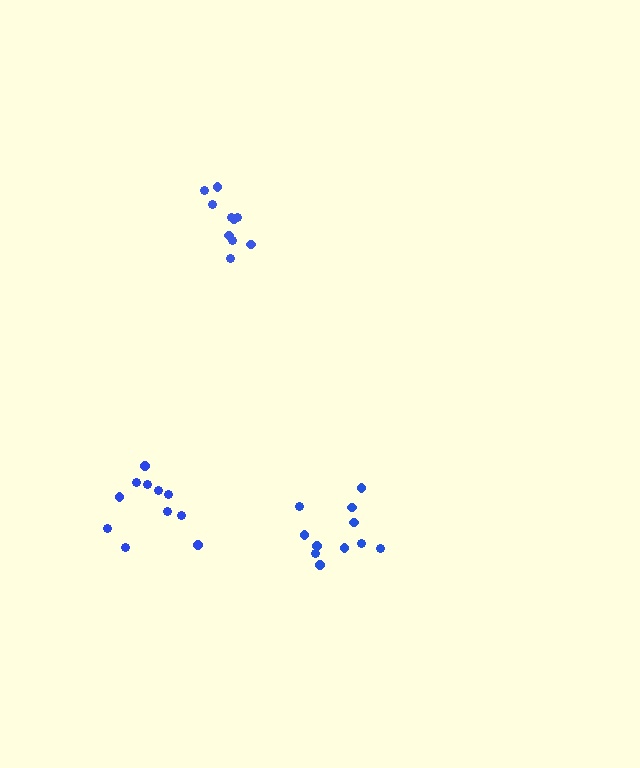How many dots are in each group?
Group 1: 11 dots, Group 2: 10 dots, Group 3: 11 dots (32 total).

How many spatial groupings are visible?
There are 3 spatial groupings.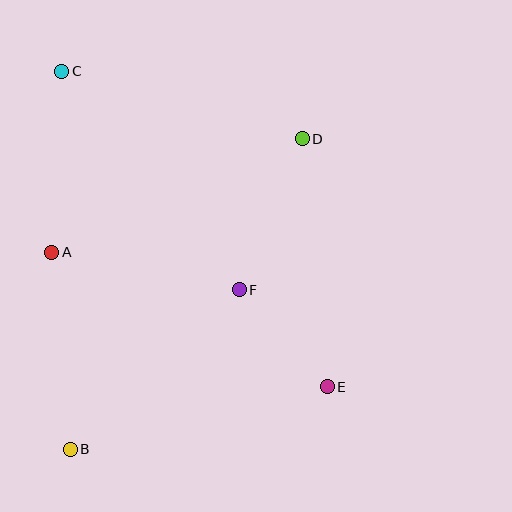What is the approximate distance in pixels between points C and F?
The distance between C and F is approximately 282 pixels.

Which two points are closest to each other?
Points E and F are closest to each other.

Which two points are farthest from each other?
Points C and E are farthest from each other.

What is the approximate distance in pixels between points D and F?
The distance between D and F is approximately 164 pixels.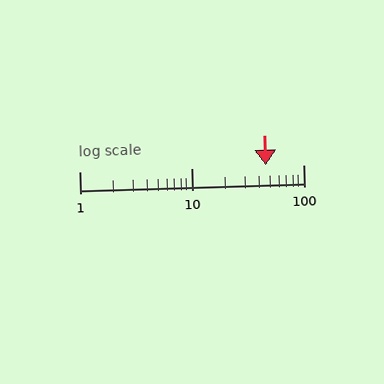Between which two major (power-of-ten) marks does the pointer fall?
The pointer is between 10 and 100.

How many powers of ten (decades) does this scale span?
The scale spans 2 decades, from 1 to 100.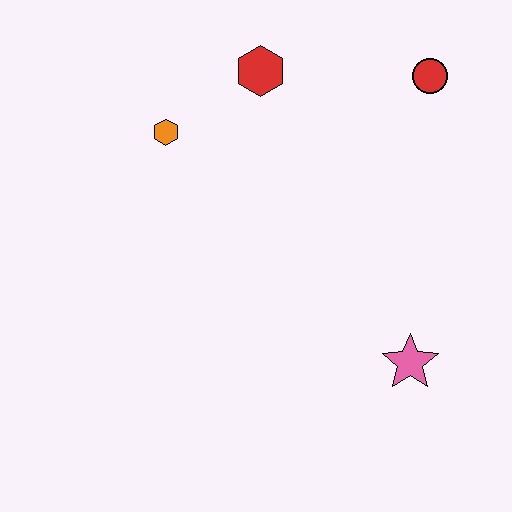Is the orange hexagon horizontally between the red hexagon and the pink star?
No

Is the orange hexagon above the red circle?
No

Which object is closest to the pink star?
The red circle is closest to the pink star.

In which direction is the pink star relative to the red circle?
The pink star is below the red circle.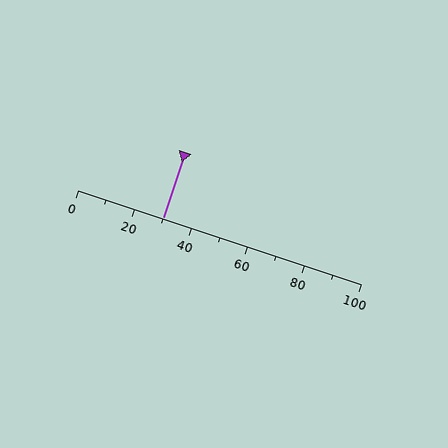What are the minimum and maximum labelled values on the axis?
The axis runs from 0 to 100.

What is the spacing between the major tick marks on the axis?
The major ticks are spaced 20 apart.